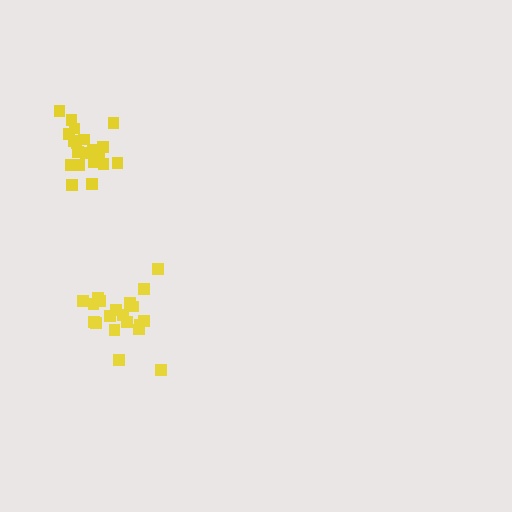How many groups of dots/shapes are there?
There are 2 groups.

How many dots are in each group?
Group 1: 20 dots, Group 2: 20 dots (40 total).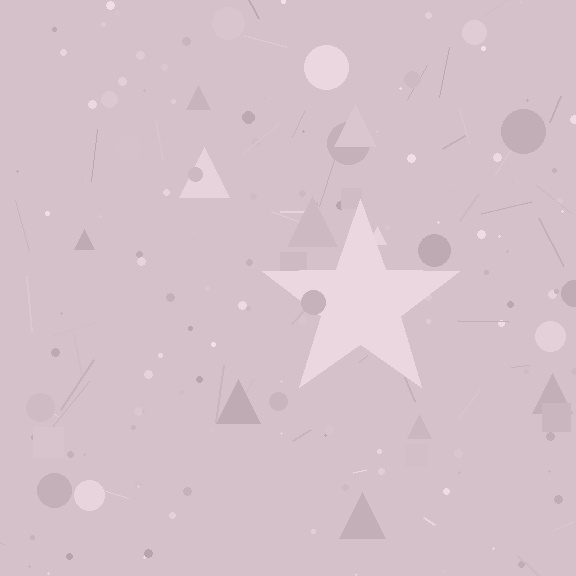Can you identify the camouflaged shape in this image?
The camouflaged shape is a star.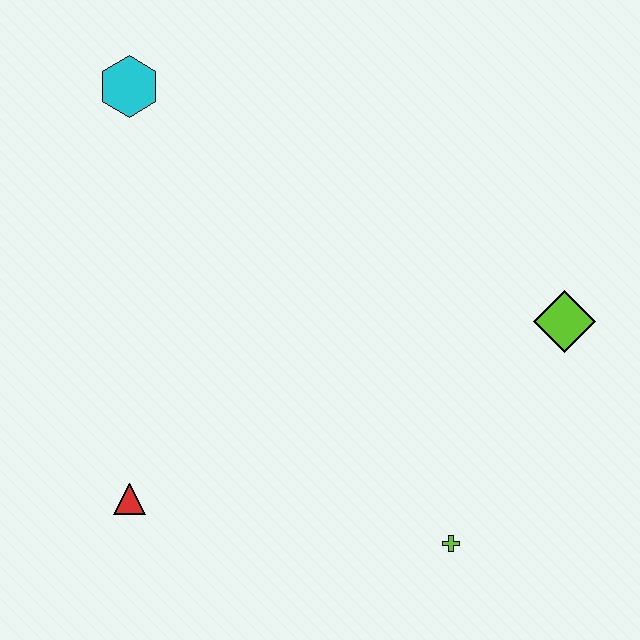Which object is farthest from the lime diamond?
The cyan hexagon is farthest from the lime diamond.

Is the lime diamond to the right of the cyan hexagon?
Yes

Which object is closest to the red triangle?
The lime cross is closest to the red triangle.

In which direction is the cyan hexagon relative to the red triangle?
The cyan hexagon is above the red triangle.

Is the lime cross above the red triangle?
No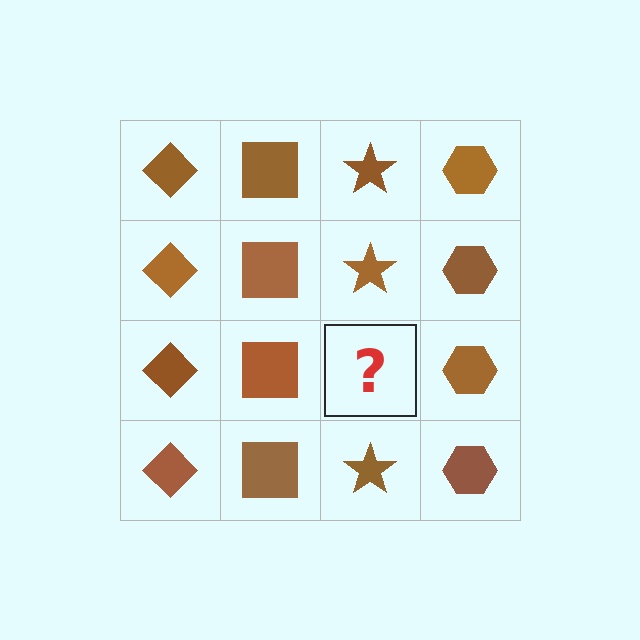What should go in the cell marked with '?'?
The missing cell should contain a brown star.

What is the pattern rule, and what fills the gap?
The rule is that each column has a consistent shape. The gap should be filled with a brown star.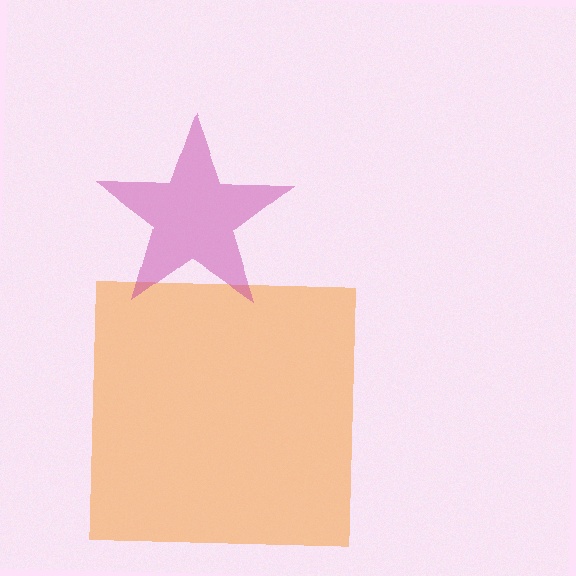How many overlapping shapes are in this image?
There are 2 overlapping shapes in the image.